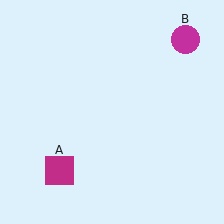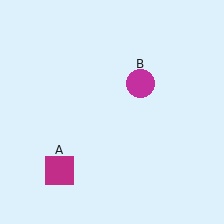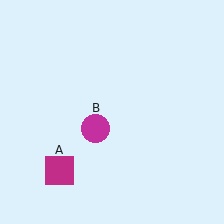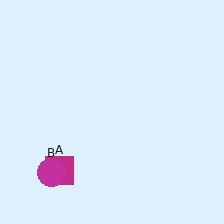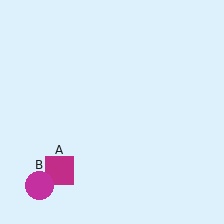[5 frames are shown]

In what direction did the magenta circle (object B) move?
The magenta circle (object B) moved down and to the left.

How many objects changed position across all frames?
1 object changed position: magenta circle (object B).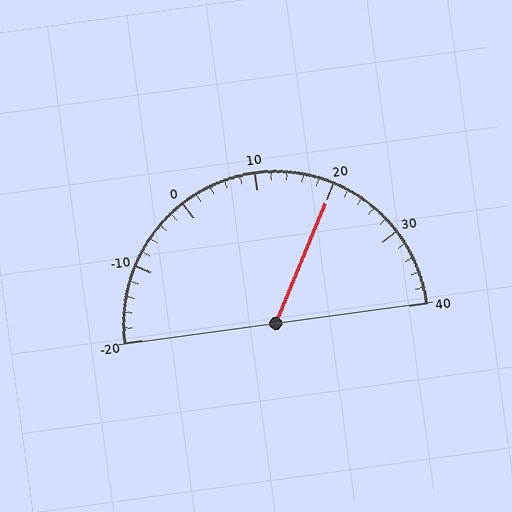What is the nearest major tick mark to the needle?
The nearest major tick mark is 20.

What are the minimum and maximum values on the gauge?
The gauge ranges from -20 to 40.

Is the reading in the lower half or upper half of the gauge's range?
The reading is in the upper half of the range (-20 to 40).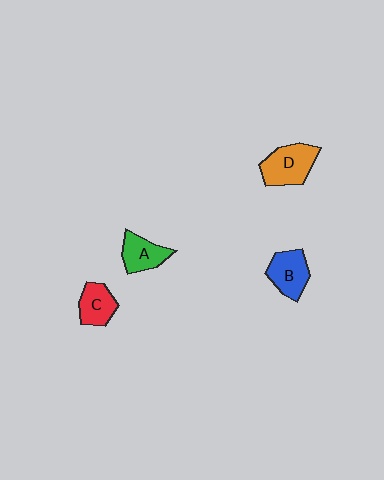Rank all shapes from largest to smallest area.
From largest to smallest: D (orange), B (blue), A (green), C (red).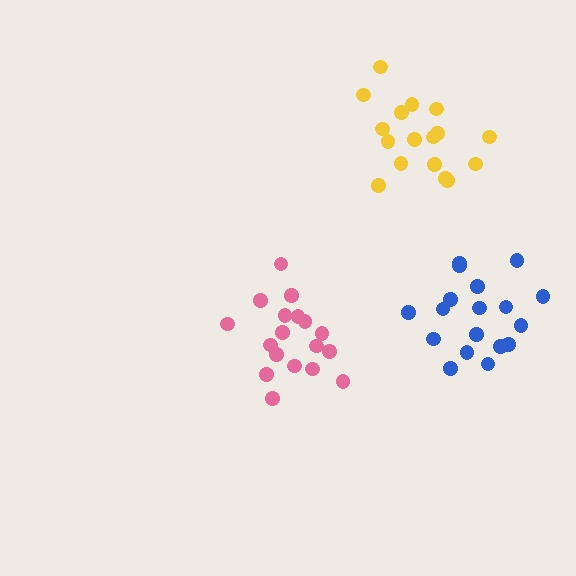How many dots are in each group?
Group 1: 18 dots, Group 2: 18 dots, Group 3: 17 dots (53 total).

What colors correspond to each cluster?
The clusters are colored: blue, pink, yellow.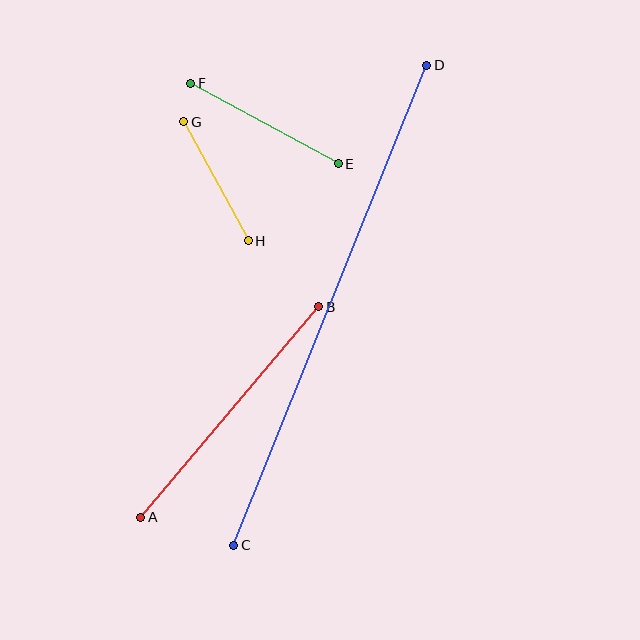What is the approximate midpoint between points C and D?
The midpoint is at approximately (330, 305) pixels.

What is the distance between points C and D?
The distance is approximately 518 pixels.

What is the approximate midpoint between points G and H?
The midpoint is at approximately (216, 181) pixels.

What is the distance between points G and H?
The distance is approximately 135 pixels.